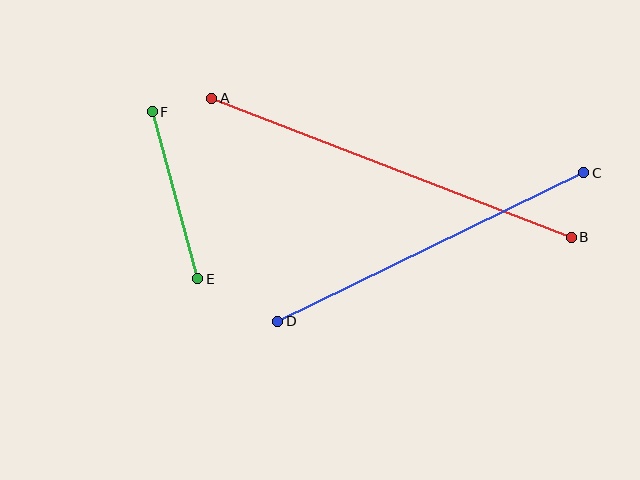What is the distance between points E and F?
The distance is approximately 173 pixels.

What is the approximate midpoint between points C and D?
The midpoint is at approximately (431, 247) pixels.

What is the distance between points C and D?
The distance is approximately 340 pixels.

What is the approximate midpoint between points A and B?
The midpoint is at approximately (392, 168) pixels.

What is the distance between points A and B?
The distance is approximately 386 pixels.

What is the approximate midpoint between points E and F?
The midpoint is at approximately (175, 195) pixels.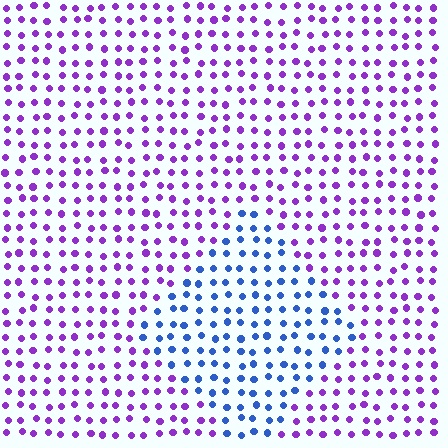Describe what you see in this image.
The image is filled with small purple elements in a uniform arrangement. A diamond-shaped region is visible where the elements are tinted to a slightly different hue, forming a subtle color boundary.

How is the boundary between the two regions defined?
The boundary is defined purely by a slight shift in hue (about 57 degrees). Spacing, size, and orientation are identical on both sides.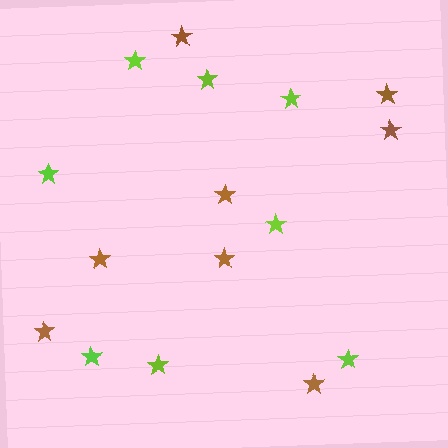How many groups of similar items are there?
There are 2 groups: one group of lime stars (8) and one group of brown stars (8).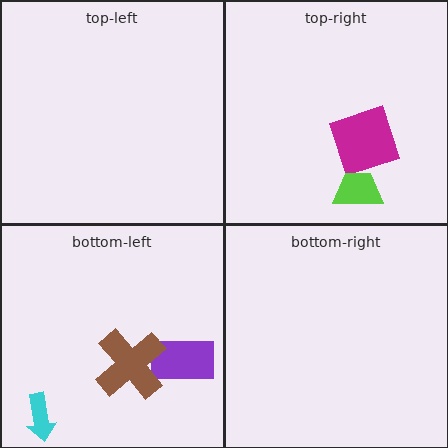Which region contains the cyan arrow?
The bottom-left region.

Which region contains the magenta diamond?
The top-right region.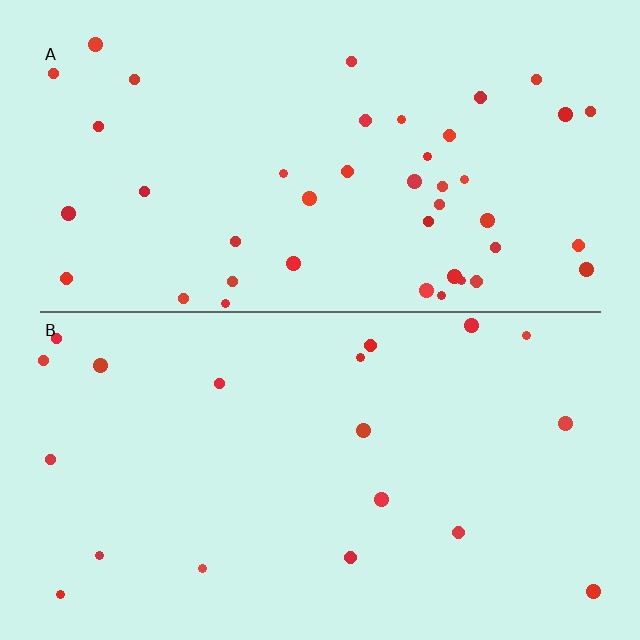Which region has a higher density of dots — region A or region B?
A (the top).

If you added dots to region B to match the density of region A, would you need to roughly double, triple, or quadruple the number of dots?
Approximately double.